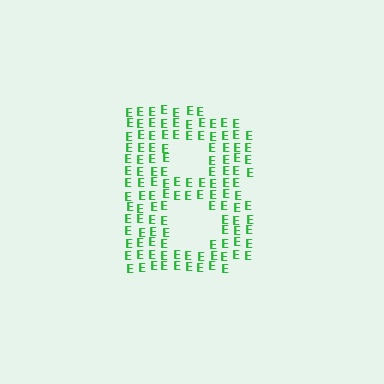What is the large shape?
The large shape is the letter B.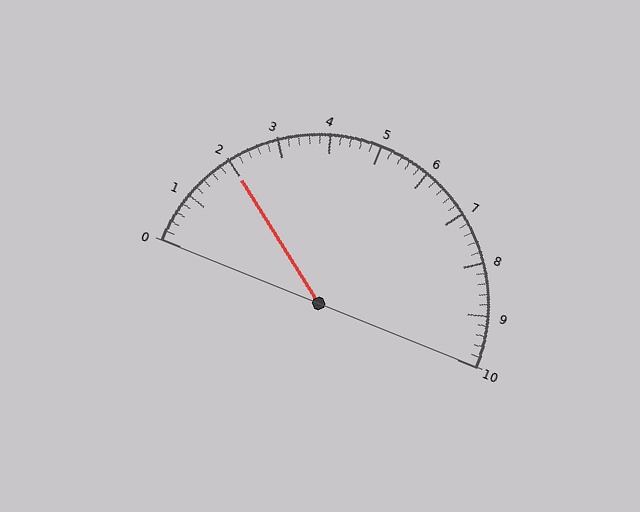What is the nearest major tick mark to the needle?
The nearest major tick mark is 2.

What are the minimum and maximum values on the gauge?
The gauge ranges from 0 to 10.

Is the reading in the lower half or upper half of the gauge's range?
The reading is in the lower half of the range (0 to 10).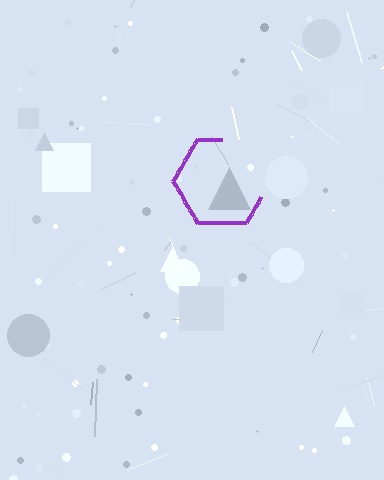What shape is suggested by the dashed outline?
The dashed outline suggests a hexagon.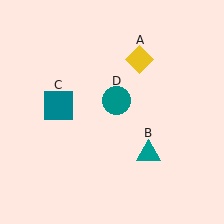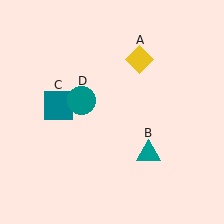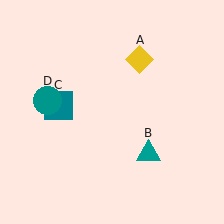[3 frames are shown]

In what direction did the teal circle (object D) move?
The teal circle (object D) moved left.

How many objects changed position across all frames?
1 object changed position: teal circle (object D).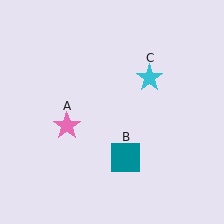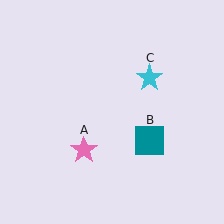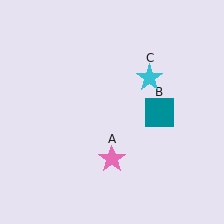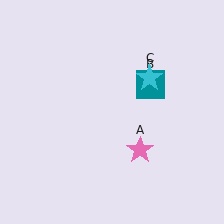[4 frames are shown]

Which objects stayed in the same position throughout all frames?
Cyan star (object C) remained stationary.